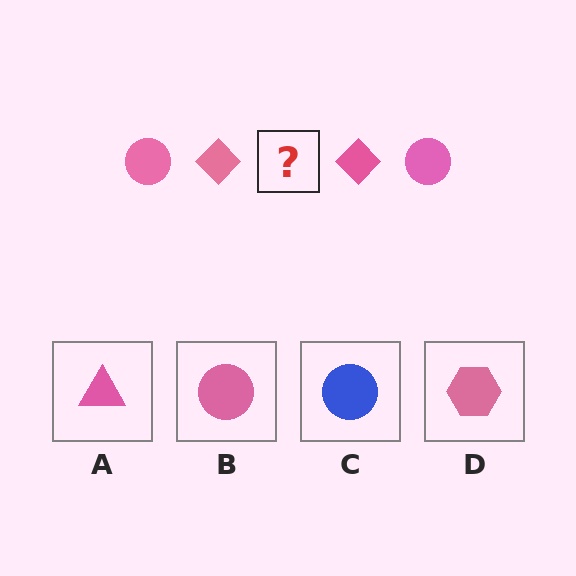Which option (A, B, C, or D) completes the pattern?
B.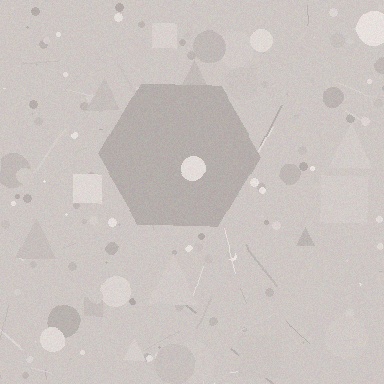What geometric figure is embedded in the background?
A hexagon is embedded in the background.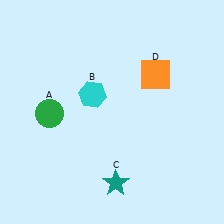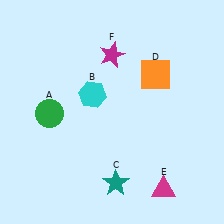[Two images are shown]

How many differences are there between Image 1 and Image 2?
There are 2 differences between the two images.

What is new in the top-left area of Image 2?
A magenta star (F) was added in the top-left area of Image 2.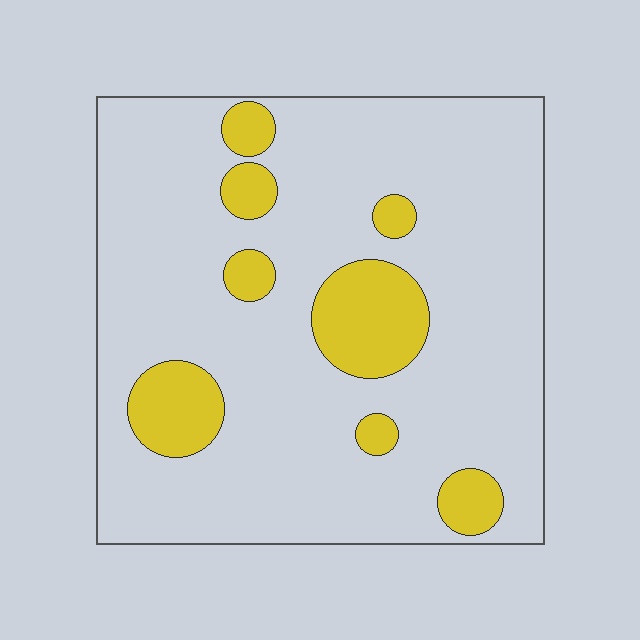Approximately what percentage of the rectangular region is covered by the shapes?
Approximately 15%.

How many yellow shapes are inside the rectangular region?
8.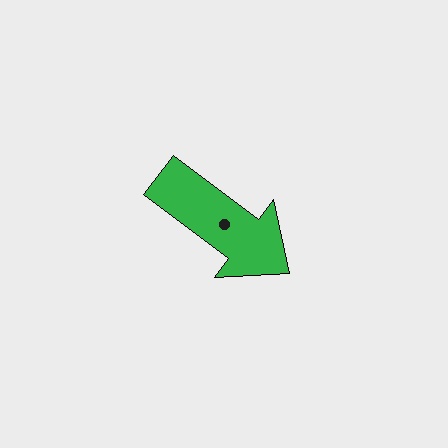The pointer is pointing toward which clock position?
Roughly 4 o'clock.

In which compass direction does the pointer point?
Southeast.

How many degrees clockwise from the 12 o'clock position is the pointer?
Approximately 127 degrees.